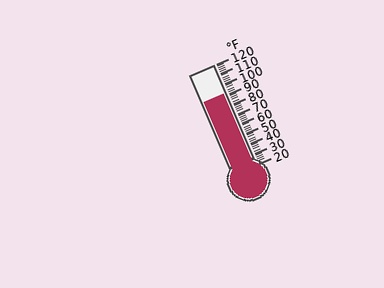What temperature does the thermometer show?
The thermometer shows approximately 92°F.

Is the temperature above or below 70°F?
The temperature is above 70°F.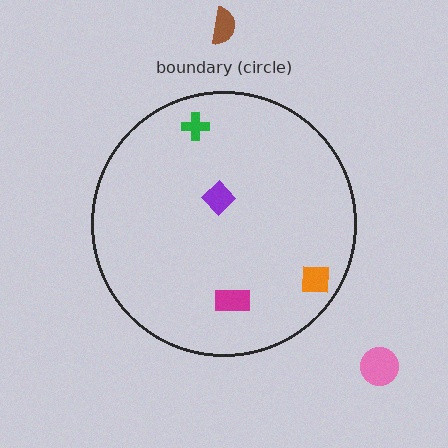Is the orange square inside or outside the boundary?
Inside.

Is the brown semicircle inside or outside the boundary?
Outside.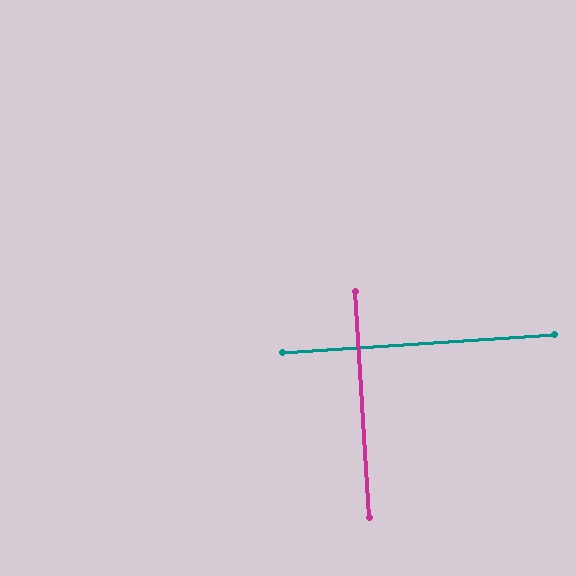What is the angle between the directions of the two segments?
Approximately 90 degrees.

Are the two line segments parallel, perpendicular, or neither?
Perpendicular — they meet at approximately 90°.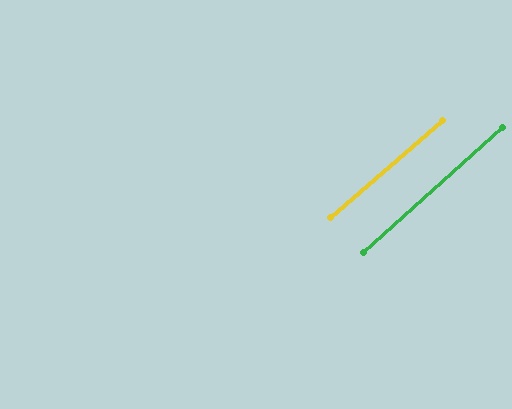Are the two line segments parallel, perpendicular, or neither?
Parallel — their directions differ by only 0.7°.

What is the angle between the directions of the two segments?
Approximately 1 degree.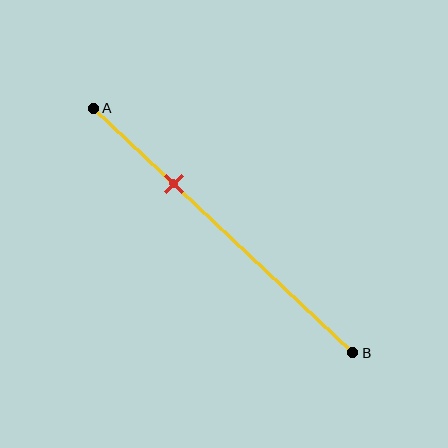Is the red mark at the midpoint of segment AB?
No, the mark is at about 30% from A, not at the 50% midpoint.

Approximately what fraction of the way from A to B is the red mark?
The red mark is approximately 30% of the way from A to B.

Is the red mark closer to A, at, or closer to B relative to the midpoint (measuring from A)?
The red mark is closer to point A than the midpoint of segment AB.